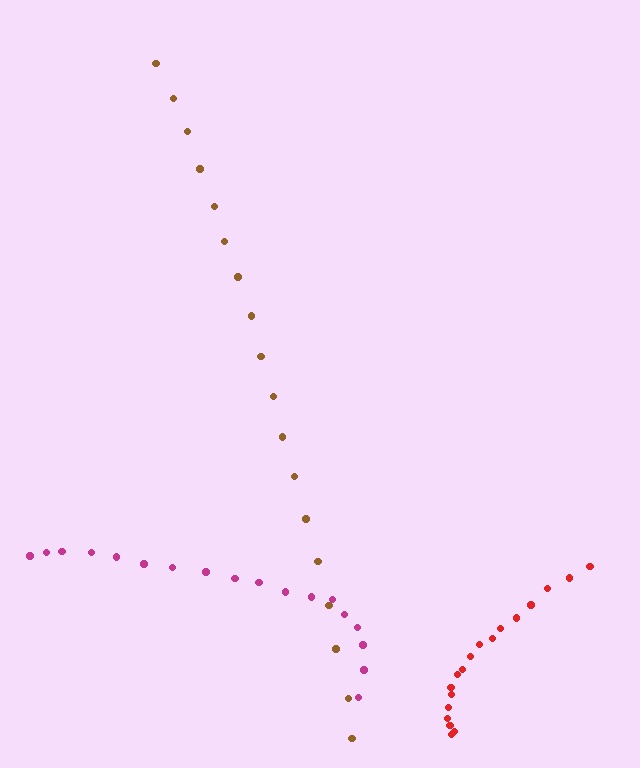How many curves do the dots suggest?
There are 3 distinct paths.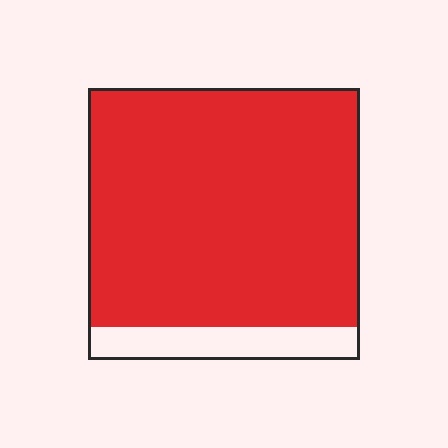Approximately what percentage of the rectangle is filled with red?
Approximately 90%.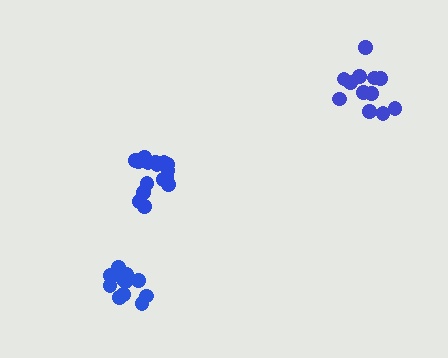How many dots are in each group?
Group 1: 16 dots, Group 2: 11 dots, Group 3: 12 dots (39 total).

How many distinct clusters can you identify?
There are 3 distinct clusters.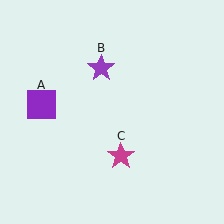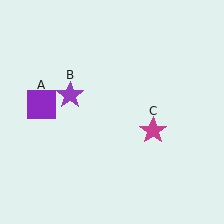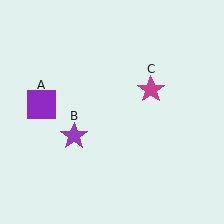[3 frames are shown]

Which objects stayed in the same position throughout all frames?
Purple square (object A) remained stationary.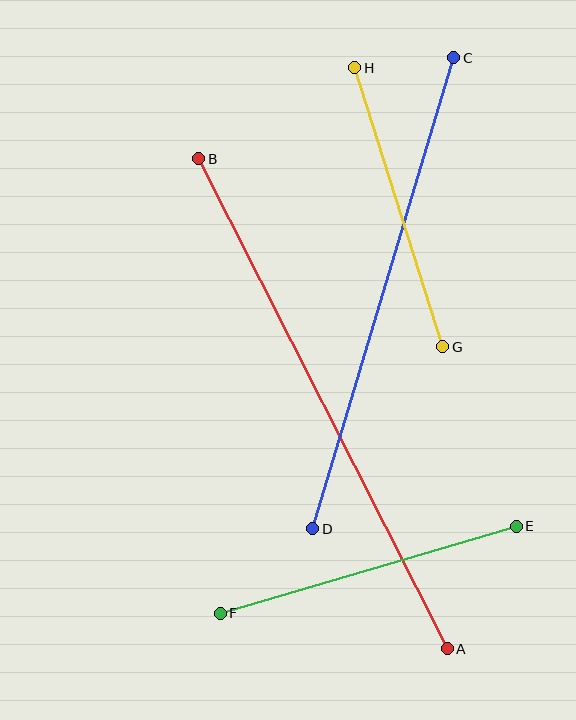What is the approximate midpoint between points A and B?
The midpoint is at approximately (323, 404) pixels.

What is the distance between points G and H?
The distance is approximately 292 pixels.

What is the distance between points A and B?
The distance is approximately 549 pixels.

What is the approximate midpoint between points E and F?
The midpoint is at approximately (368, 570) pixels.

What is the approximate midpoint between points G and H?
The midpoint is at approximately (399, 207) pixels.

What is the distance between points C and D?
The distance is approximately 492 pixels.